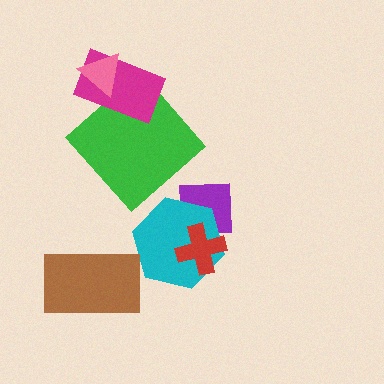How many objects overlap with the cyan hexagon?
2 objects overlap with the cyan hexagon.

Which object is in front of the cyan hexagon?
The red cross is in front of the cyan hexagon.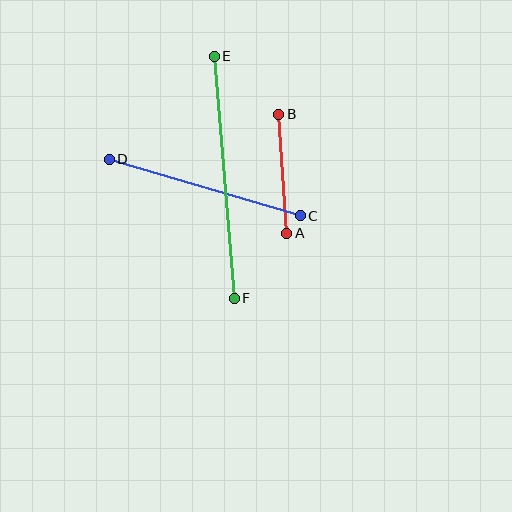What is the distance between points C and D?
The distance is approximately 199 pixels.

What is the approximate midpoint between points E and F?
The midpoint is at approximately (224, 177) pixels.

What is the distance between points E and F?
The distance is approximately 243 pixels.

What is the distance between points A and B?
The distance is approximately 120 pixels.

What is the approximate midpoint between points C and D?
The midpoint is at approximately (205, 188) pixels.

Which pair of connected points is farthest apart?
Points E and F are farthest apart.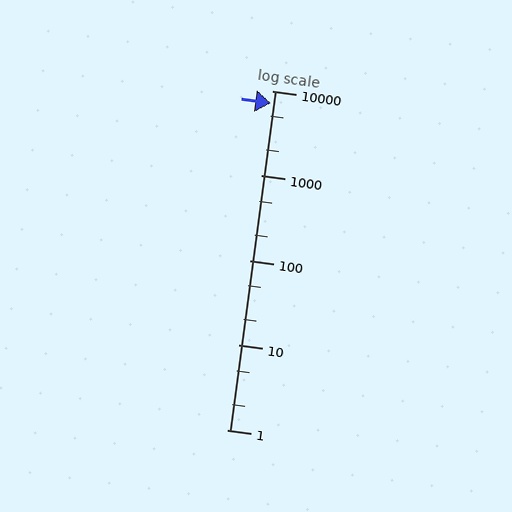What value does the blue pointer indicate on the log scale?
The pointer indicates approximately 7100.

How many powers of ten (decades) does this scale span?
The scale spans 4 decades, from 1 to 10000.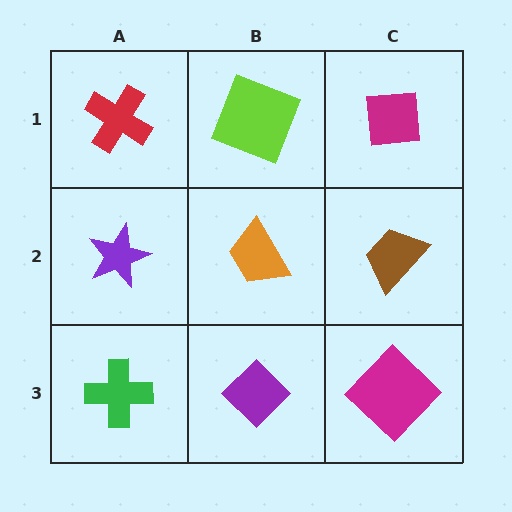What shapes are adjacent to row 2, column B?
A lime square (row 1, column B), a purple diamond (row 3, column B), a purple star (row 2, column A), a brown trapezoid (row 2, column C).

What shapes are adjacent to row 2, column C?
A magenta square (row 1, column C), a magenta diamond (row 3, column C), an orange trapezoid (row 2, column B).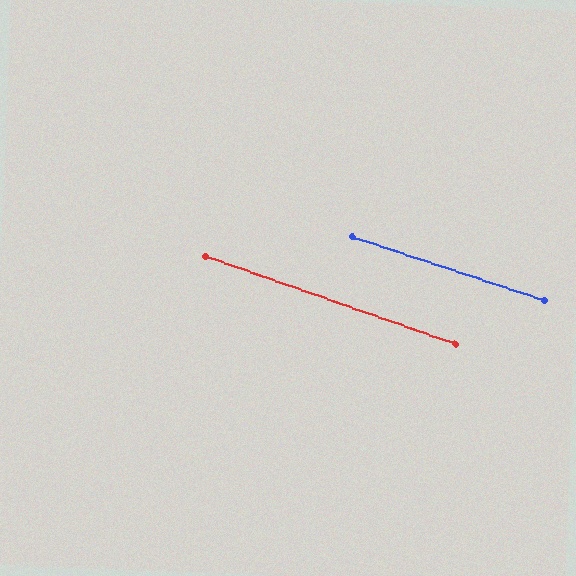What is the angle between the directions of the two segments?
Approximately 1 degree.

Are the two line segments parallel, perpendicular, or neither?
Parallel — their directions differ by only 1.0°.